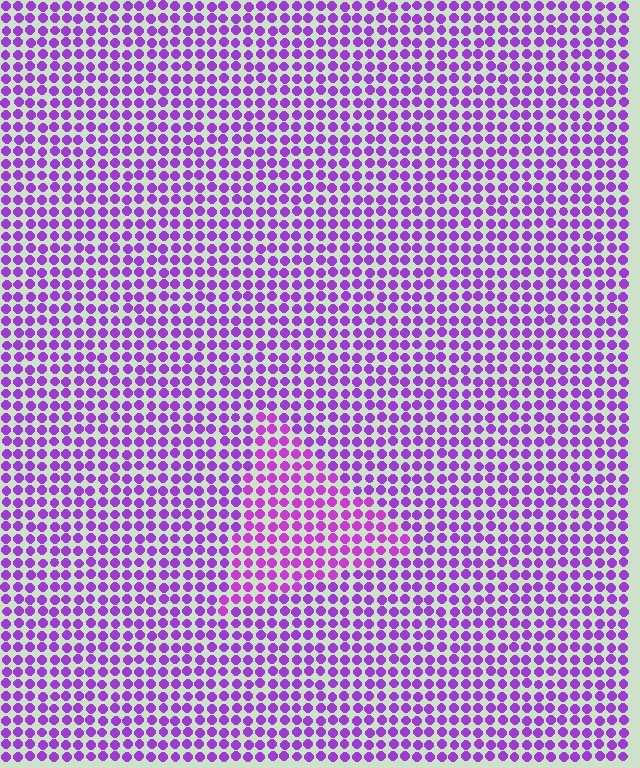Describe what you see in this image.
The image is filled with small purple elements in a uniform arrangement. A triangle-shaped region is visible where the elements are tinted to a slightly different hue, forming a subtle color boundary.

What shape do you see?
I see a triangle.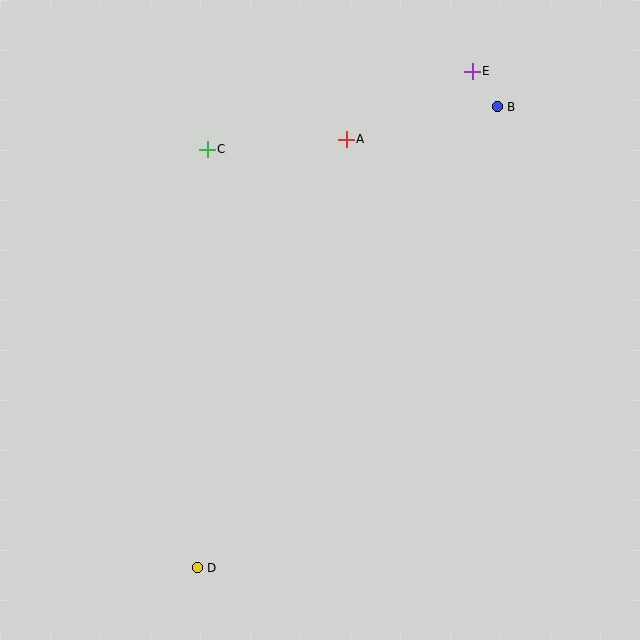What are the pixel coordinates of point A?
Point A is at (346, 139).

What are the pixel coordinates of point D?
Point D is at (197, 568).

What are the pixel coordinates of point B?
Point B is at (497, 107).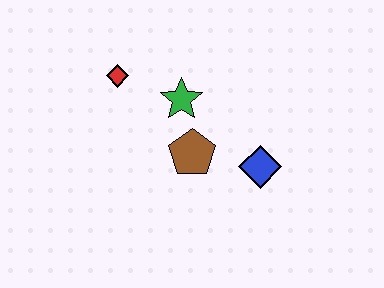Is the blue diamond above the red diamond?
No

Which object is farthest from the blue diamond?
The red diamond is farthest from the blue diamond.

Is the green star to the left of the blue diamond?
Yes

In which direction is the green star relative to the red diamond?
The green star is to the right of the red diamond.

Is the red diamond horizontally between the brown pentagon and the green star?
No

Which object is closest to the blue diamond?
The brown pentagon is closest to the blue diamond.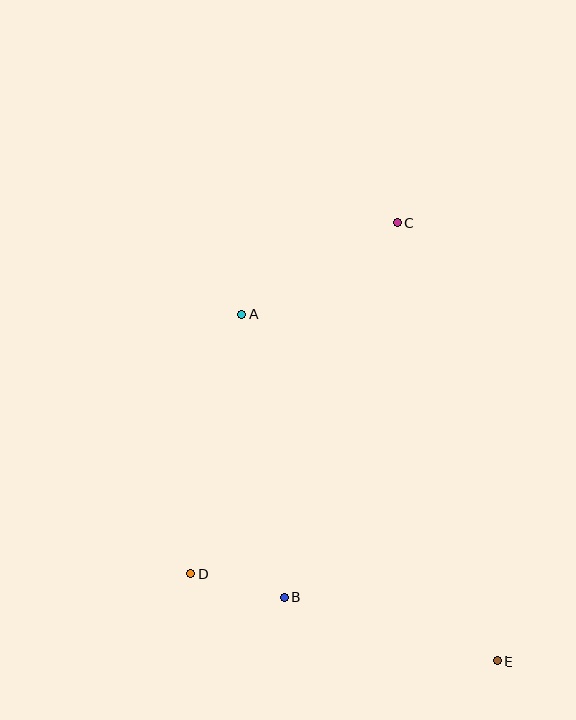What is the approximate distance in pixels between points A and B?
The distance between A and B is approximately 286 pixels.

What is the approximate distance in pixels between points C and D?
The distance between C and D is approximately 407 pixels.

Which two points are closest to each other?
Points B and D are closest to each other.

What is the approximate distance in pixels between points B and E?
The distance between B and E is approximately 222 pixels.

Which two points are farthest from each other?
Points C and E are farthest from each other.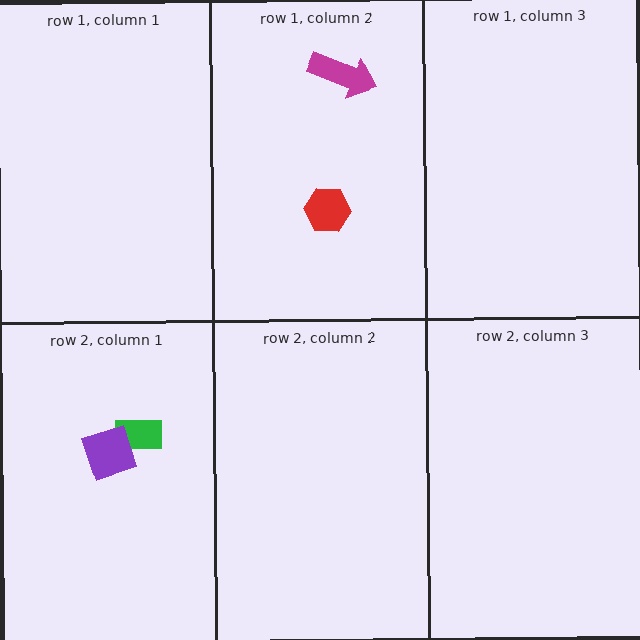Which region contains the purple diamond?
The row 2, column 1 region.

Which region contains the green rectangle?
The row 2, column 1 region.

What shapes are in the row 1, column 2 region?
The red hexagon, the magenta arrow.